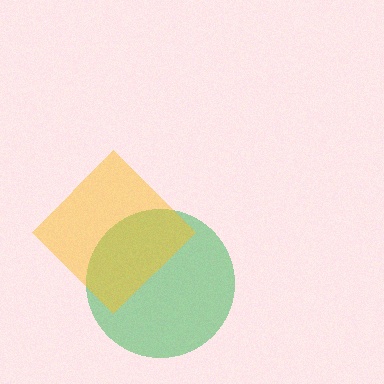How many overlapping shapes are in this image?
There are 2 overlapping shapes in the image.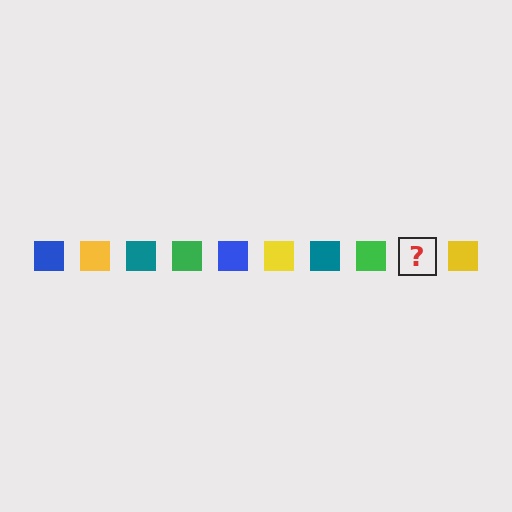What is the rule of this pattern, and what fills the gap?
The rule is that the pattern cycles through blue, yellow, teal, green squares. The gap should be filled with a blue square.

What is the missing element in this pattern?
The missing element is a blue square.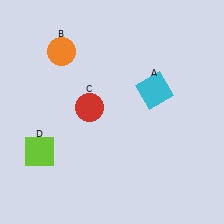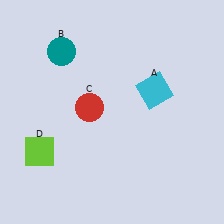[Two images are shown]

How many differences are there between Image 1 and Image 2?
There is 1 difference between the two images.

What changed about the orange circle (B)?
In Image 1, B is orange. In Image 2, it changed to teal.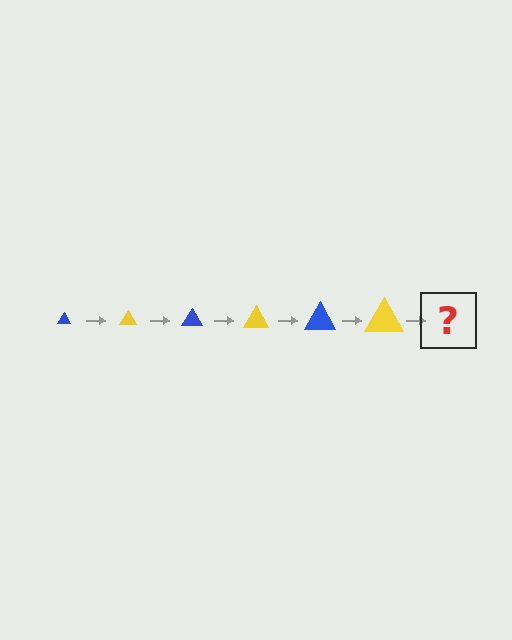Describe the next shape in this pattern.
It should be a blue triangle, larger than the previous one.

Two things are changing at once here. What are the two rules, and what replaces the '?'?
The two rules are that the triangle grows larger each step and the color cycles through blue and yellow. The '?' should be a blue triangle, larger than the previous one.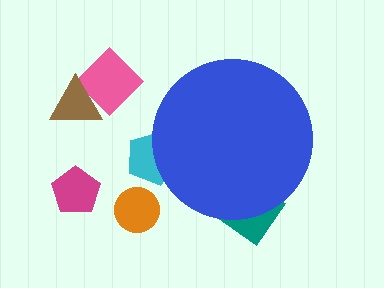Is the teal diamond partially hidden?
Yes, the teal diamond is partially hidden behind the blue circle.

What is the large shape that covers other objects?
A blue circle.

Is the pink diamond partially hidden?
No, the pink diamond is fully visible.